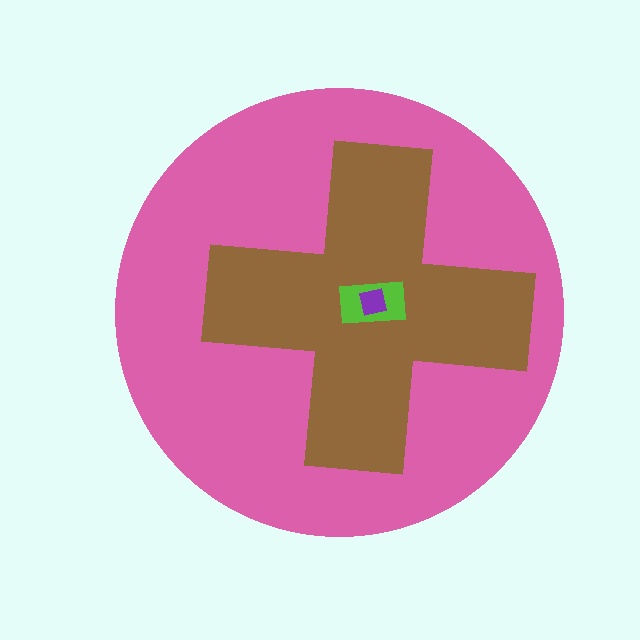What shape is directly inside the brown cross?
The lime rectangle.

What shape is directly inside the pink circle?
The brown cross.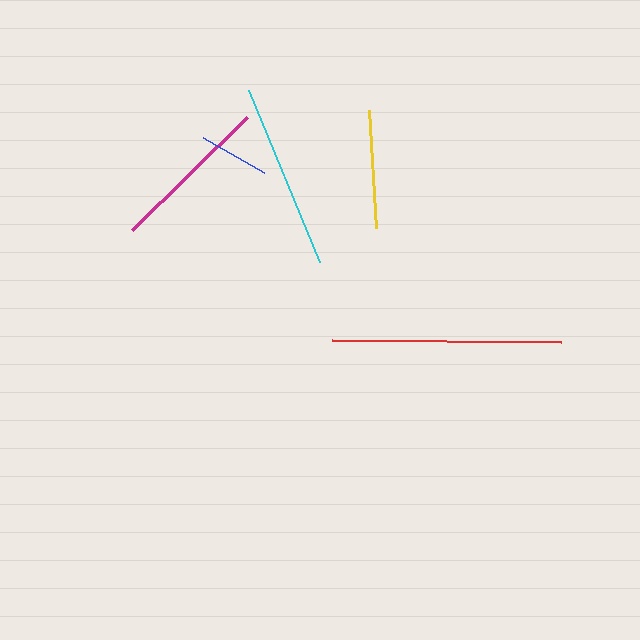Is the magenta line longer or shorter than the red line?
The red line is longer than the magenta line.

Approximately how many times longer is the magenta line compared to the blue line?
The magenta line is approximately 2.3 times the length of the blue line.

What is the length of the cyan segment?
The cyan segment is approximately 186 pixels long.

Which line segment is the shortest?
The blue line is the shortest at approximately 70 pixels.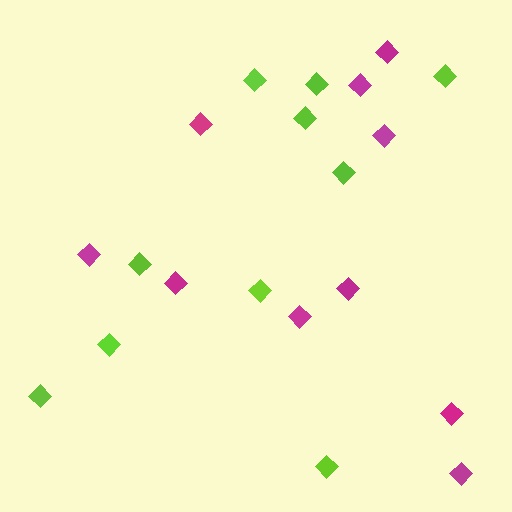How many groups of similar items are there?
There are 2 groups: one group of magenta diamonds (10) and one group of lime diamonds (10).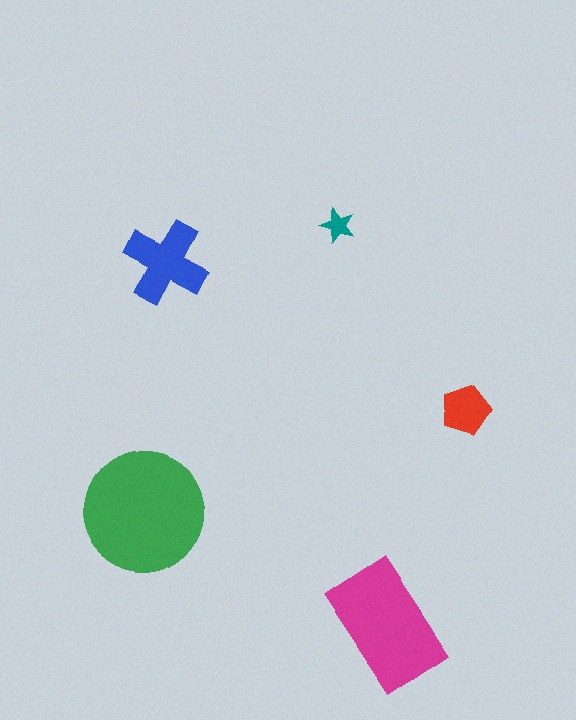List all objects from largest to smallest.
The green circle, the magenta rectangle, the blue cross, the red pentagon, the teal star.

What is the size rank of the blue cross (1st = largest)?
3rd.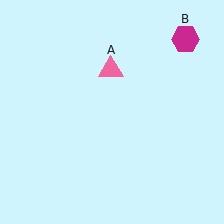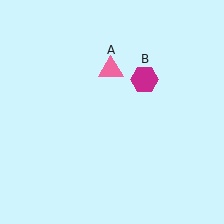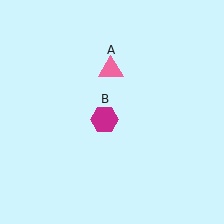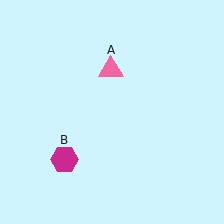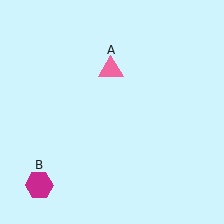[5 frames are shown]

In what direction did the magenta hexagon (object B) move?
The magenta hexagon (object B) moved down and to the left.